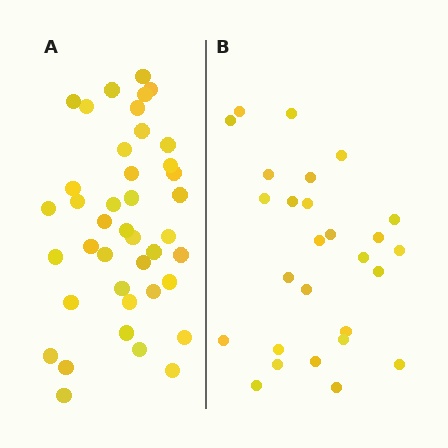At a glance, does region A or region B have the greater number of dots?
Region A (the left region) has more dots.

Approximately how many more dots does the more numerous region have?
Region A has approximately 15 more dots than region B.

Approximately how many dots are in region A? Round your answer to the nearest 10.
About 40 dots. (The exact count is 41, which rounds to 40.)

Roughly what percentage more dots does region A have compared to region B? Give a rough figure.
About 50% more.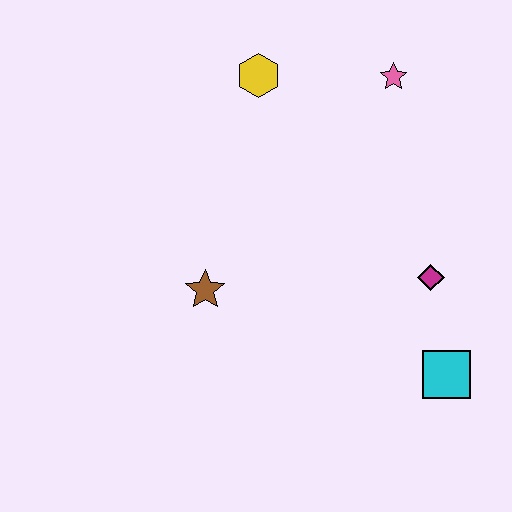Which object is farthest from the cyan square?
The yellow hexagon is farthest from the cyan square.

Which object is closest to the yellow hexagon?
The pink star is closest to the yellow hexagon.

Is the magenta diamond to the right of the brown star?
Yes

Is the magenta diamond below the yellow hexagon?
Yes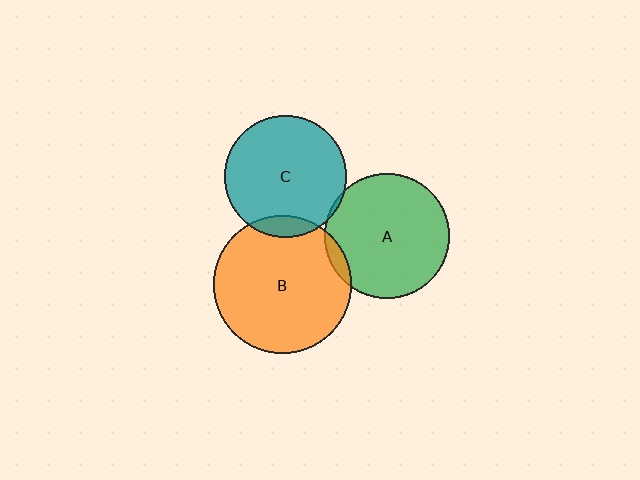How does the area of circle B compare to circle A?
Approximately 1.2 times.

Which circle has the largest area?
Circle B (orange).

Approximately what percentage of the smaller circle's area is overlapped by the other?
Approximately 5%.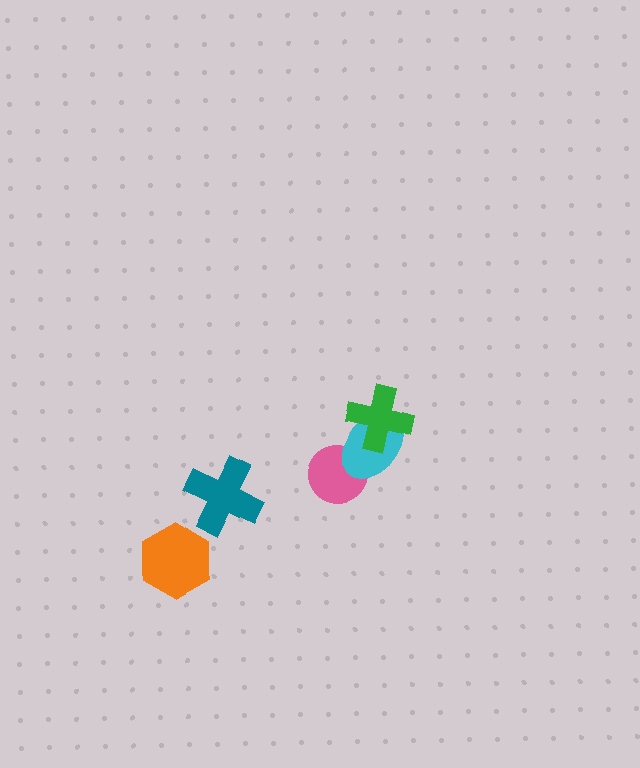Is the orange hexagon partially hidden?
No, no other shape covers it.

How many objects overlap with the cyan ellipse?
2 objects overlap with the cyan ellipse.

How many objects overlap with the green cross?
1 object overlaps with the green cross.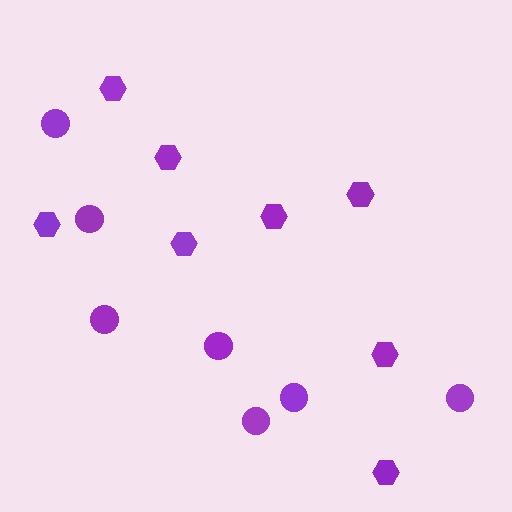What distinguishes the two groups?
There are 2 groups: one group of circles (7) and one group of hexagons (8).